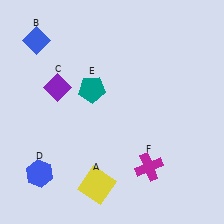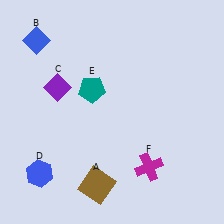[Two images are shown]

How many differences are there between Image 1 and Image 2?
There is 1 difference between the two images.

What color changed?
The square (A) changed from yellow in Image 1 to brown in Image 2.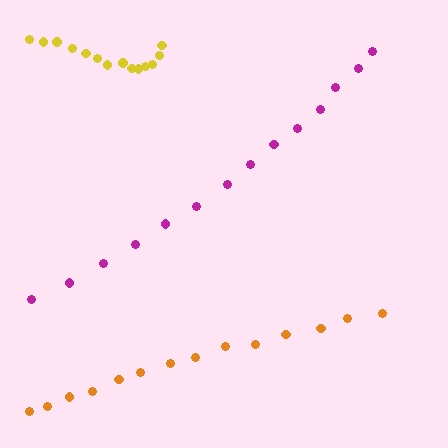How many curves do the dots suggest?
There are 3 distinct paths.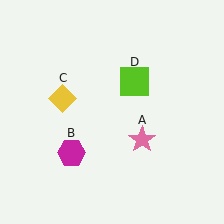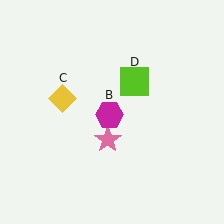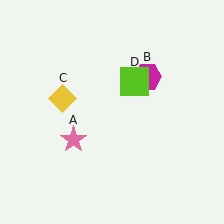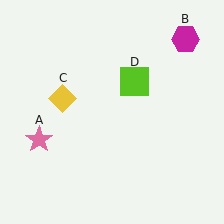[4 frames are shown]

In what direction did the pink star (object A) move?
The pink star (object A) moved left.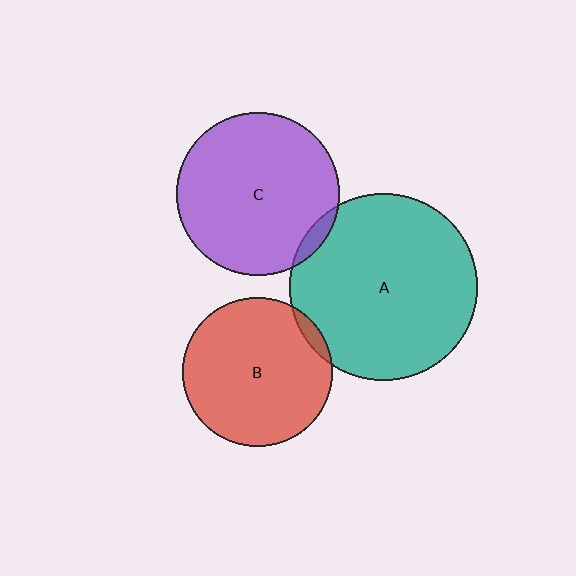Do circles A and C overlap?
Yes.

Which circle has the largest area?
Circle A (teal).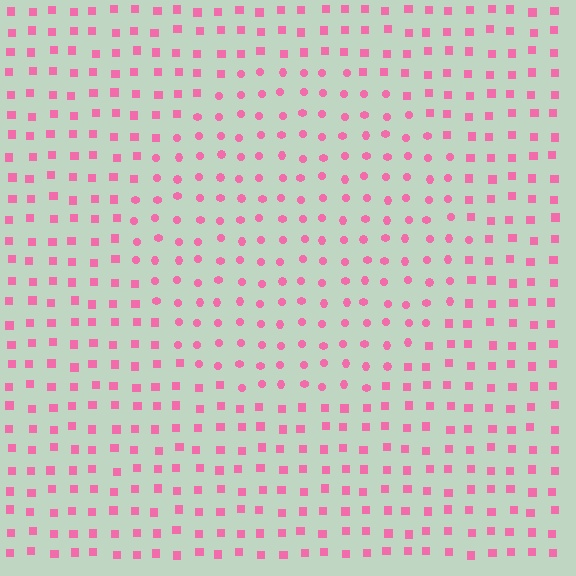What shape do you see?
I see a circle.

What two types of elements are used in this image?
The image uses circles inside the circle region and squares outside it.